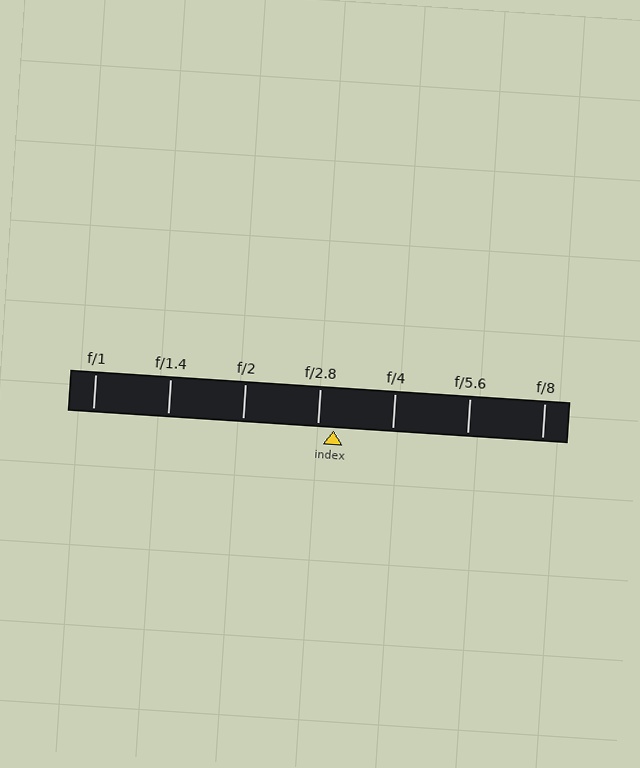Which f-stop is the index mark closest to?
The index mark is closest to f/2.8.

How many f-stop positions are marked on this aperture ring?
There are 7 f-stop positions marked.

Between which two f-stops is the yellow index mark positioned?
The index mark is between f/2.8 and f/4.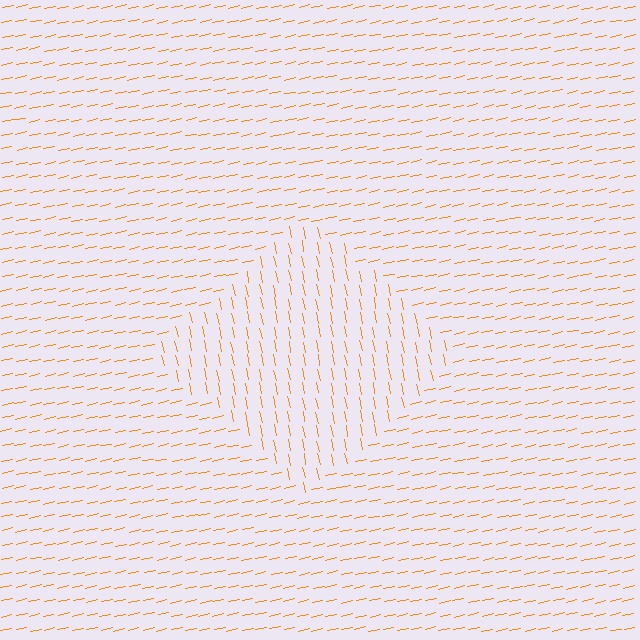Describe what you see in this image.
The image is filled with small orange line segments. A diamond region in the image has lines oriented differently from the surrounding lines, creating a visible texture boundary.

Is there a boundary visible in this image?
Yes, there is a texture boundary formed by a change in line orientation.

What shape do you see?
I see a diamond.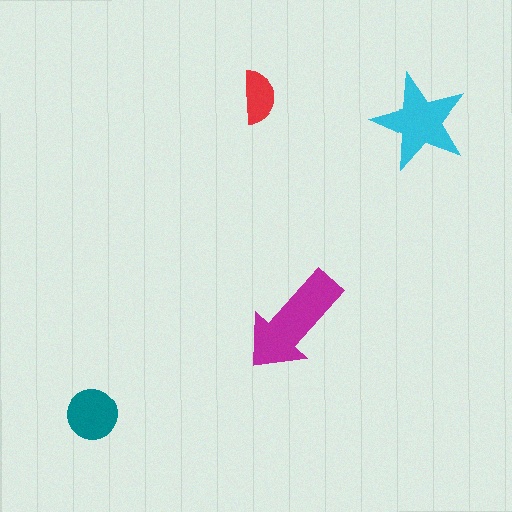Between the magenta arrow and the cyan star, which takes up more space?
The magenta arrow.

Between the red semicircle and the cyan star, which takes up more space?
The cyan star.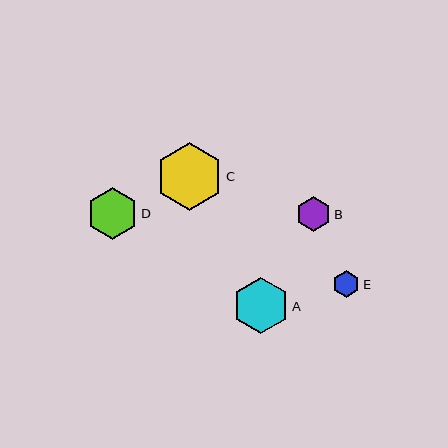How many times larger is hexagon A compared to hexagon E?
Hexagon A is approximately 2.1 times the size of hexagon E.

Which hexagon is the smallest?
Hexagon E is the smallest with a size of approximately 27 pixels.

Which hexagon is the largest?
Hexagon C is the largest with a size of approximately 68 pixels.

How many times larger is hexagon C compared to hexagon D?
Hexagon C is approximately 1.3 times the size of hexagon D.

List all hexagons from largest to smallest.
From largest to smallest: C, A, D, B, E.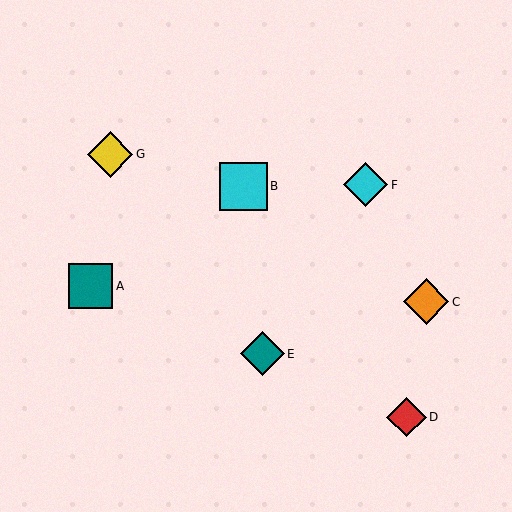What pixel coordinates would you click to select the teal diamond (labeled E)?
Click at (262, 354) to select the teal diamond E.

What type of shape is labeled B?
Shape B is a cyan square.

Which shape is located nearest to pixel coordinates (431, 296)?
The orange diamond (labeled C) at (426, 302) is nearest to that location.